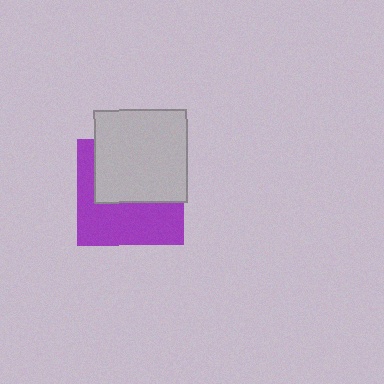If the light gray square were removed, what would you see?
You would see the complete purple square.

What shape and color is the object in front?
The object in front is a light gray square.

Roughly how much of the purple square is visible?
About half of it is visible (roughly 48%).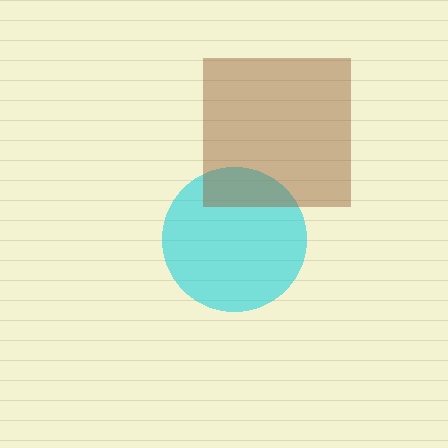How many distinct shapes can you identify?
There are 2 distinct shapes: a cyan circle, a brown square.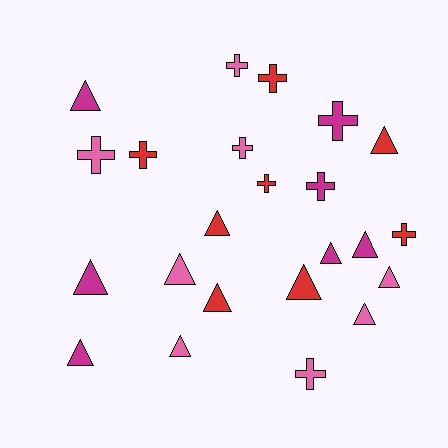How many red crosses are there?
There are 4 red crosses.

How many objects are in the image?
There are 23 objects.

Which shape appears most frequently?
Triangle, with 13 objects.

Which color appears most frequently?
Red, with 8 objects.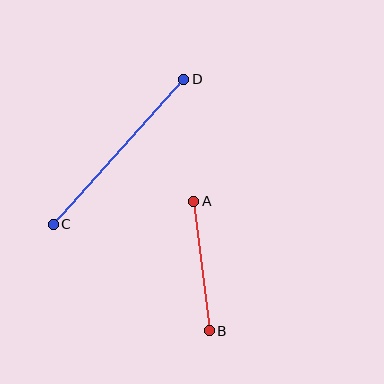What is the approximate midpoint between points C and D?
The midpoint is at approximately (119, 152) pixels.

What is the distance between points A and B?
The distance is approximately 131 pixels.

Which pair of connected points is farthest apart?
Points C and D are farthest apart.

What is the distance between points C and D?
The distance is approximately 195 pixels.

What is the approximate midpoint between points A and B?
The midpoint is at approximately (202, 266) pixels.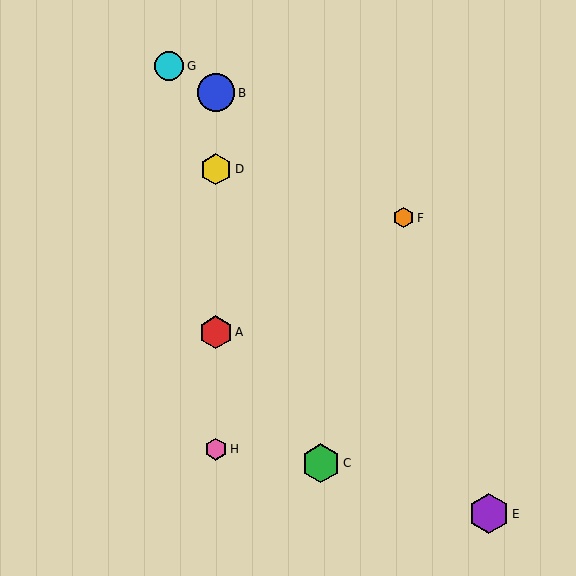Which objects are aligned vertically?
Objects A, B, D, H are aligned vertically.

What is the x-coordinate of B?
Object B is at x≈216.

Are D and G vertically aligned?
No, D is at x≈216 and G is at x≈169.